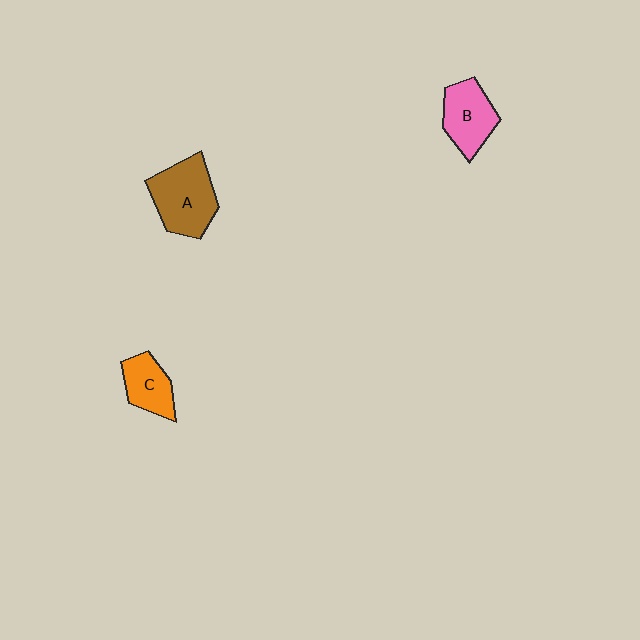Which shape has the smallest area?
Shape C (orange).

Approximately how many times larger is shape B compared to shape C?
Approximately 1.3 times.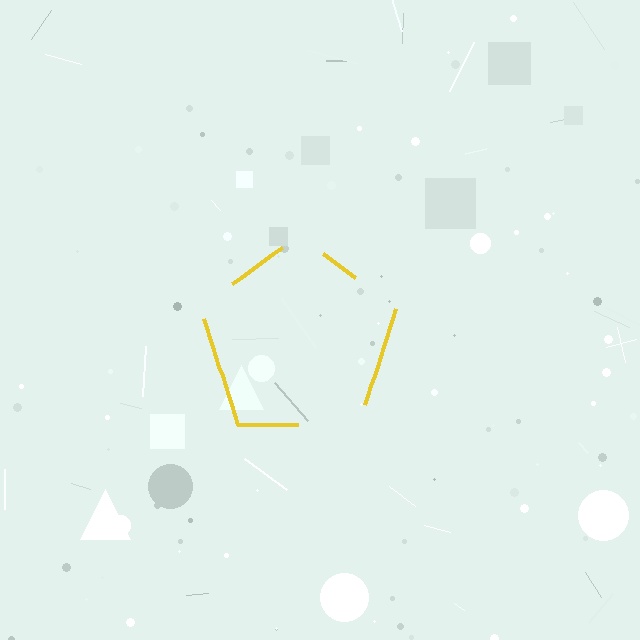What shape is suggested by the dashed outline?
The dashed outline suggests a pentagon.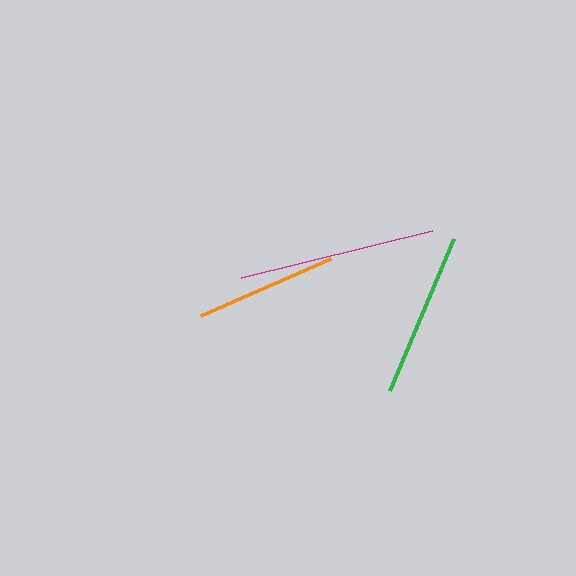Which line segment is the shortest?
The orange line is the shortest at approximately 142 pixels.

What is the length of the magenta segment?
The magenta segment is approximately 197 pixels long.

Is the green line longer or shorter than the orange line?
The green line is longer than the orange line.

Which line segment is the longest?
The magenta line is the longest at approximately 197 pixels.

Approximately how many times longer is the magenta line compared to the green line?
The magenta line is approximately 1.2 times the length of the green line.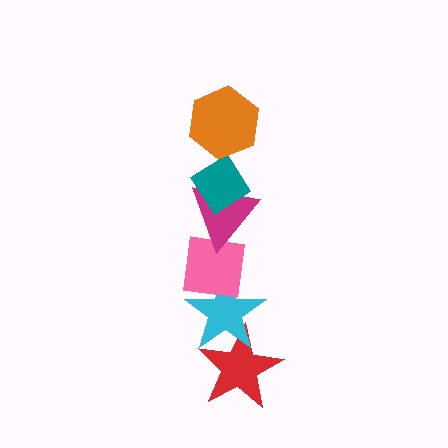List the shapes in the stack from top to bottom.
From top to bottom: the orange hexagon, the teal diamond, the magenta triangle, the pink square, the cyan star, the red star.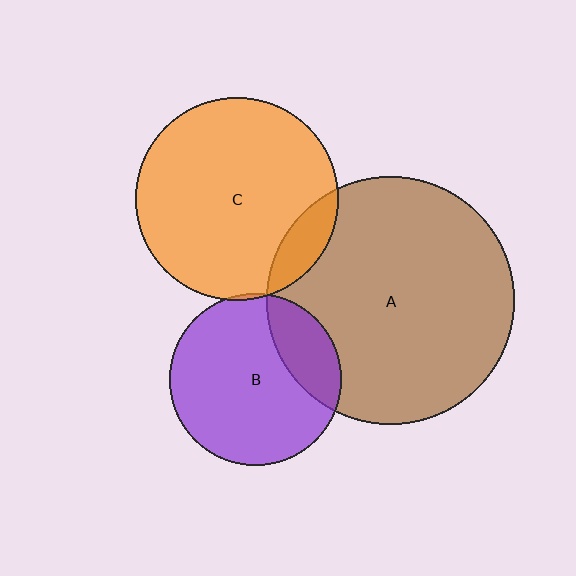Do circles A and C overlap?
Yes.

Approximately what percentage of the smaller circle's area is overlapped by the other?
Approximately 10%.